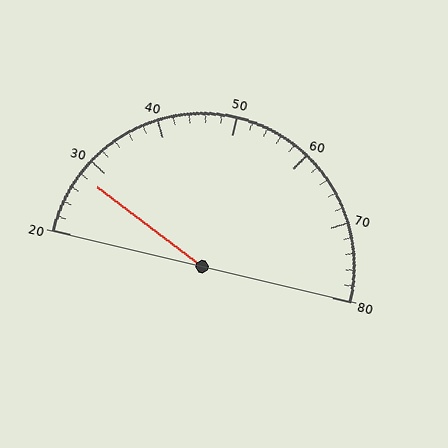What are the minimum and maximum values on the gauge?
The gauge ranges from 20 to 80.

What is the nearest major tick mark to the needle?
The nearest major tick mark is 30.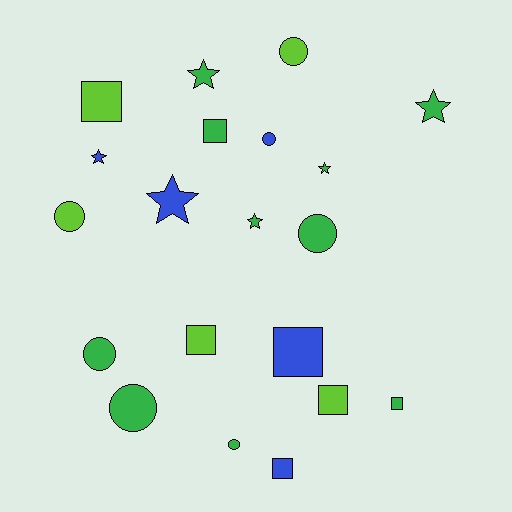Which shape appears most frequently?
Circle, with 7 objects.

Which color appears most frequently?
Green, with 10 objects.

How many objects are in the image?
There are 20 objects.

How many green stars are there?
There are 4 green stars.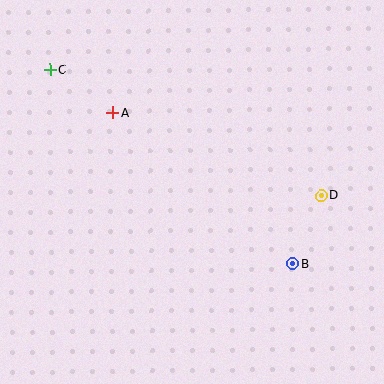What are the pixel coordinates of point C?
Point C is at (50, 69).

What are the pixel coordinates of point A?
Point A is at (113, 113).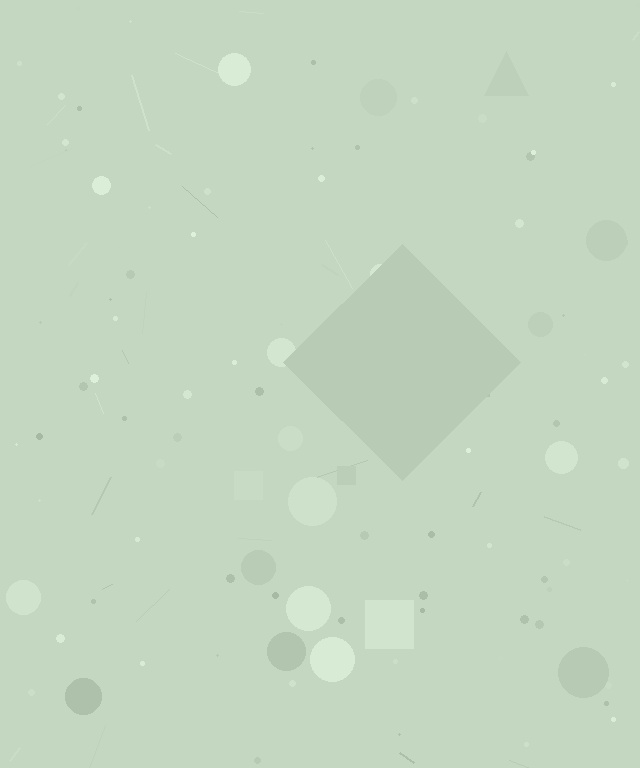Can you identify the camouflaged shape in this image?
The camouflaged shape is a diamond.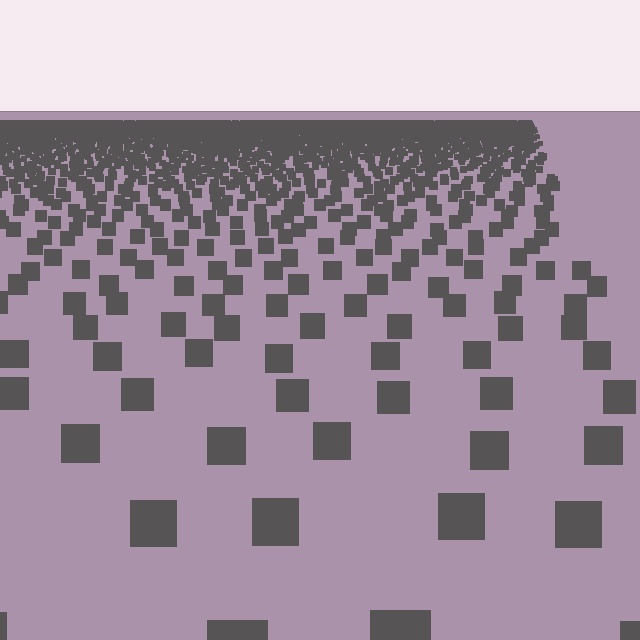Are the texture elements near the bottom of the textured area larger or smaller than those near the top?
Larger. Near the bottom, elements are closer to the viewer and appear at a bigger on-screen size.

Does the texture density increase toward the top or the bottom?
Density increases toward the top.